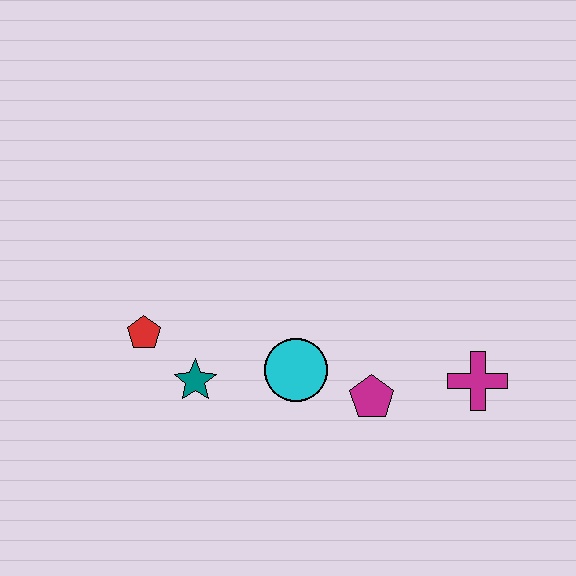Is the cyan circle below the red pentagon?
Yes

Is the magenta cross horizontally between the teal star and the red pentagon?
No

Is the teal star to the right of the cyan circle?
No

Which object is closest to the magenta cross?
The magenta pentagon is closest to the magenta cross.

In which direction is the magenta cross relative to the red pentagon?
The magenta cross is to the right of the red pentagon.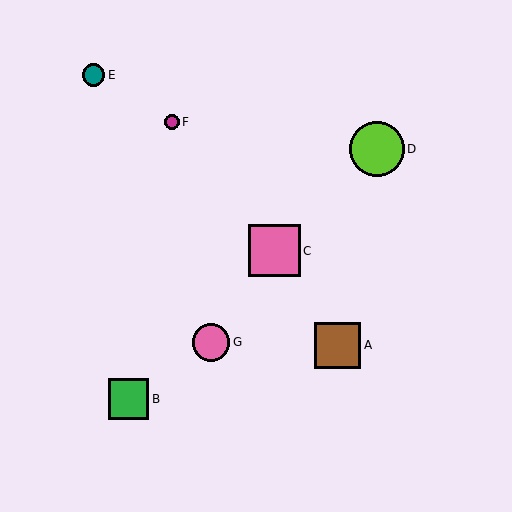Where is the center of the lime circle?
The center of the lime circle is at (377, 149).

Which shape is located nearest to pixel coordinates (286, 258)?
The pink square (labeled C) at (274, 251) is nearest to that location.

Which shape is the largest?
The lime circle (labeled D) is the largest.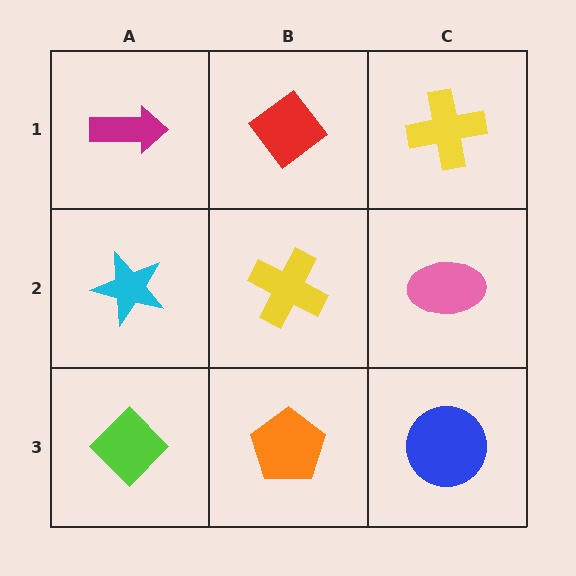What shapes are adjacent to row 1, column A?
A cyan star (row 2, column A), a red diamond (row 1, column B).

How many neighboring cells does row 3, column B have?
3.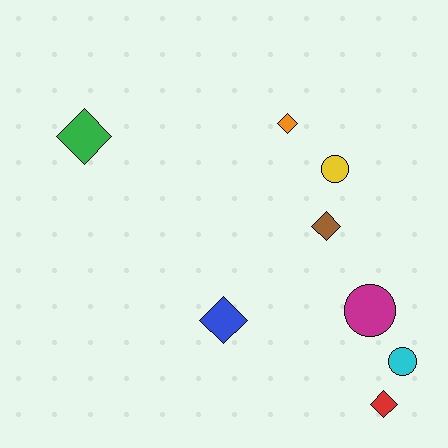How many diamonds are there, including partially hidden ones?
There are 5 diamonds.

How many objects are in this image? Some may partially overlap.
There are 8 objects.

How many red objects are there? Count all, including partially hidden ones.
There is 1 red object.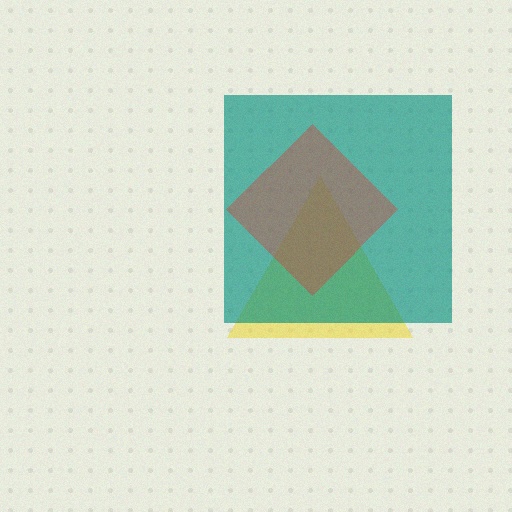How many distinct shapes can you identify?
There are 3 distinct shapes: a yellow triangle, a teal square, a red diamond.